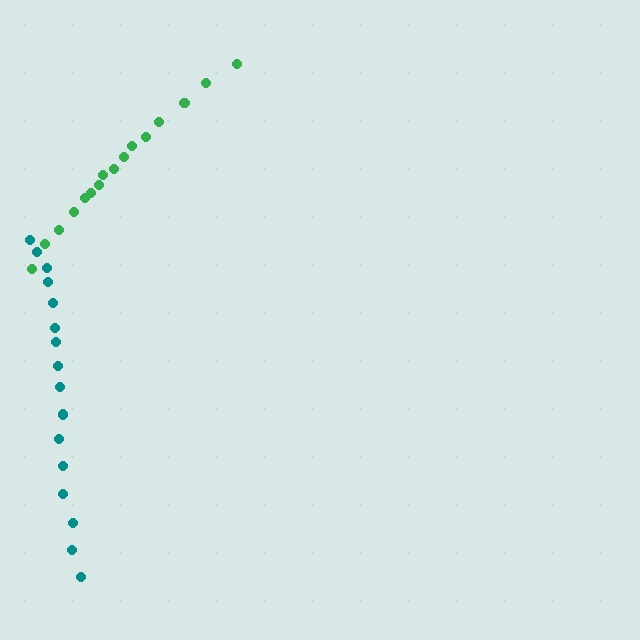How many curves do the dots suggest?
There are 2 distinct paths.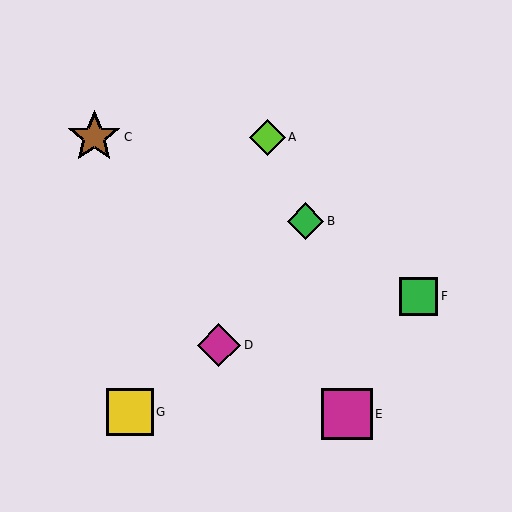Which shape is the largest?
The brown star (labeled C) is the largest.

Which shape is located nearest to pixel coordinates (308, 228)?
The green diamond (labeled B) at (306, 221) is nearest to that location.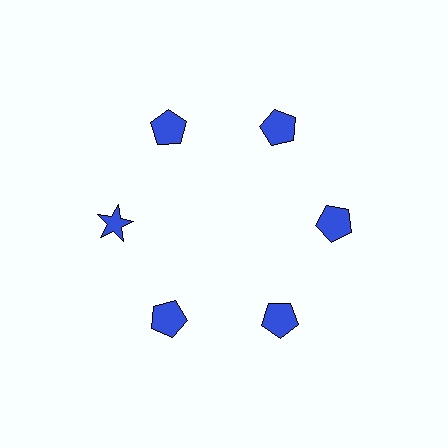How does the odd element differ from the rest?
It has a different shape: star instead of pentagon.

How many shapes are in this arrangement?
There are 6 shapes arranged in a ring pattern.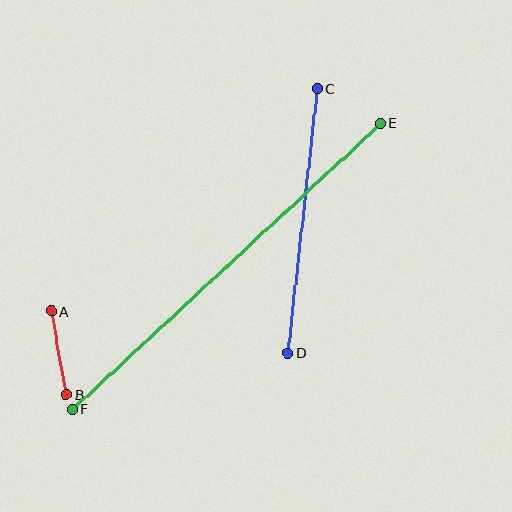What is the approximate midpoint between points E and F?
The midpoint is at approximately (227, 266) pixels.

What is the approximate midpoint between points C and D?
The midpoint is at approximately (302, 221) pixels.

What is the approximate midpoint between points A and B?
The midpoint is at approximately (59, 353) pixels.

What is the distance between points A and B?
The distance is approximately 85 pixels.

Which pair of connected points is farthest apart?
Points E and F are farthest apart.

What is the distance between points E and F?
The distance is approximately 420 pixels.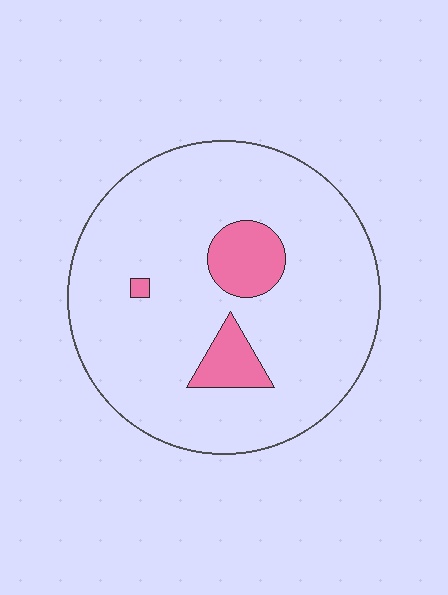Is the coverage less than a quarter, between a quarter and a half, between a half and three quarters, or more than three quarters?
Less than a quarter.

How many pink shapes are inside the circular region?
3.